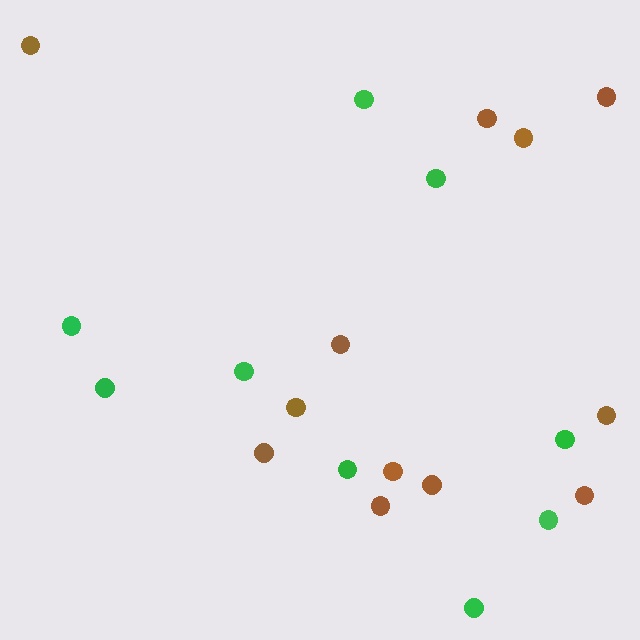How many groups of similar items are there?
There are 2 groups: one group of green circles (9) and one group of brown circles (12).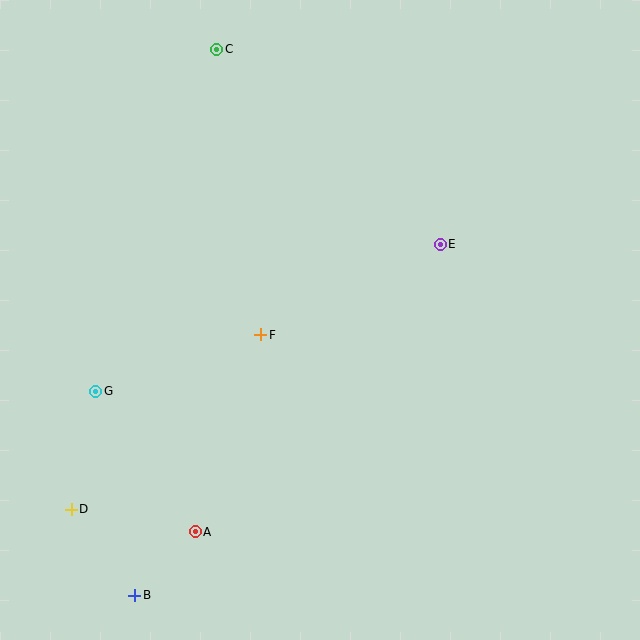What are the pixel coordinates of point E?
Point E is at (440, 244).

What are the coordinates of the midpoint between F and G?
The midpoint between F and G is at (178, 363).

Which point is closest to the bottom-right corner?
Point E is closest to the bottom-right corner.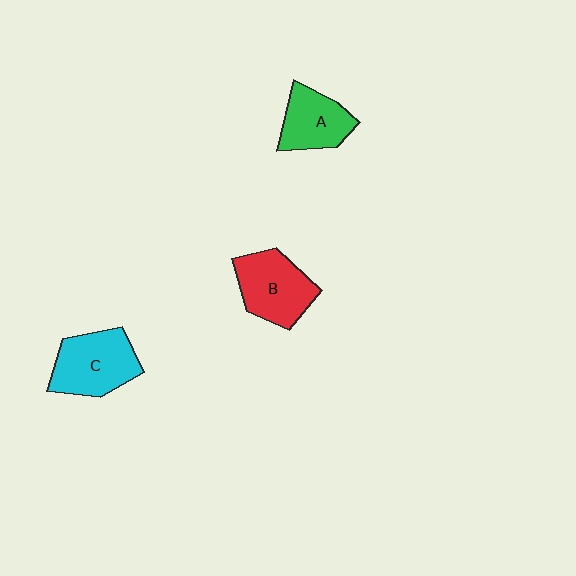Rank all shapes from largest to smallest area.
From largest to smallest: C (cyan), B (red), A (green).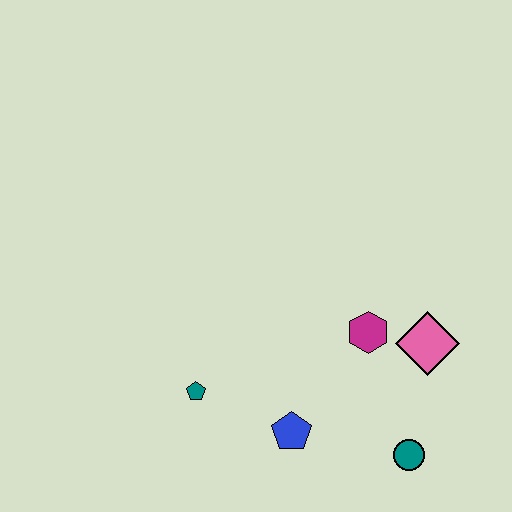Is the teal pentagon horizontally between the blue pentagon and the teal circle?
No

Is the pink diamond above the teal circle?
Yes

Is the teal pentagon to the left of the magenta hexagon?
Yes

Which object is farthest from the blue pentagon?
The pink diamond is farthest from the blue pentagon.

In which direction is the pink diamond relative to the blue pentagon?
The pink diamond is to the right of the blue pentagon.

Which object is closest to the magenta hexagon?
The pink diamond is closest to the magenta hexagon.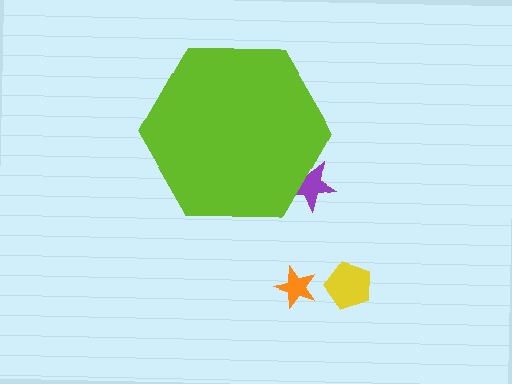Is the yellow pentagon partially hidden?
No, the yellow pentagon is fully visible.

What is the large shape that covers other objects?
A lime hexagon.